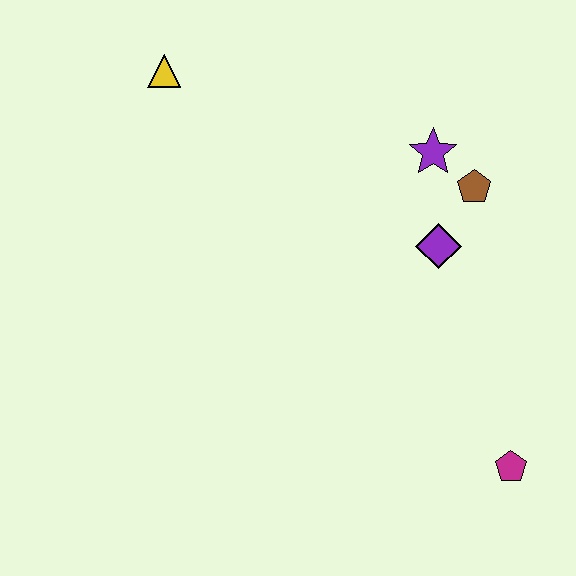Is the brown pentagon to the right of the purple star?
Yes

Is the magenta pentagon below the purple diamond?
Yes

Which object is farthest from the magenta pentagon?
The yellow triangle is farthest from the magenta pentagon.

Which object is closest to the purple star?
The brown pentagon is closest to the purple star.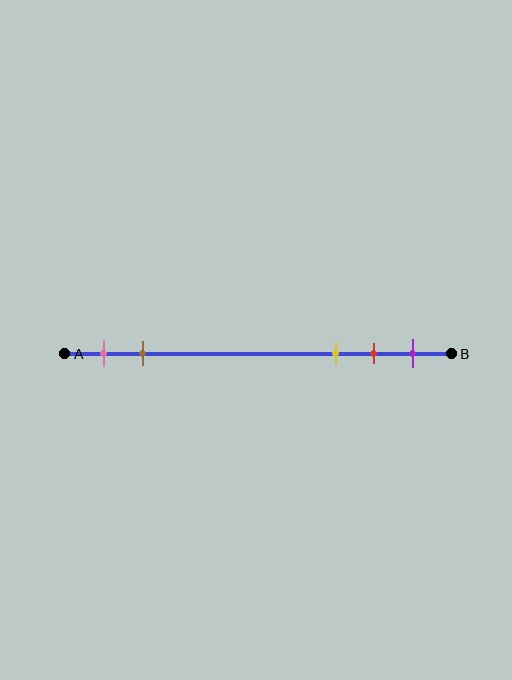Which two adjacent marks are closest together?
The red and purple marks are the closest adjacent pair.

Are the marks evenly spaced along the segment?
No, the marks are not evenly spaced.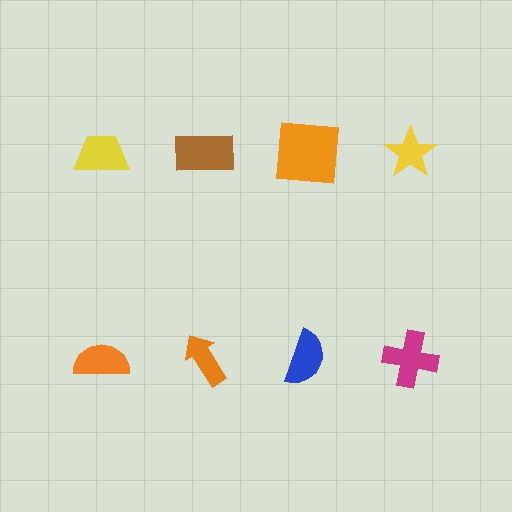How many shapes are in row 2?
4 shapes.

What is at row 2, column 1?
An orange semicircle.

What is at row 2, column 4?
A magenta cross.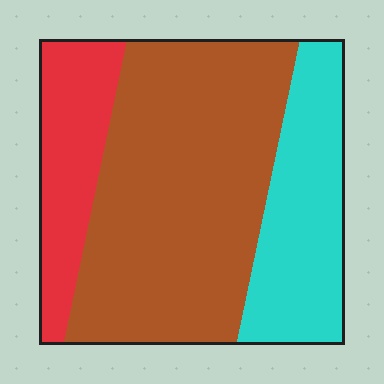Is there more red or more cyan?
Cyan.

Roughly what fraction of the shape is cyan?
Cyan covers roughly 25% of the shape.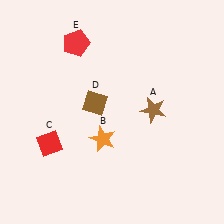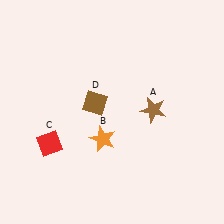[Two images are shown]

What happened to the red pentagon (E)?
The red pentagon (E) was removed in Image 2. It was in the top-left area of Image 1.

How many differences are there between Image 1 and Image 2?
There is 1 difference between the two images.